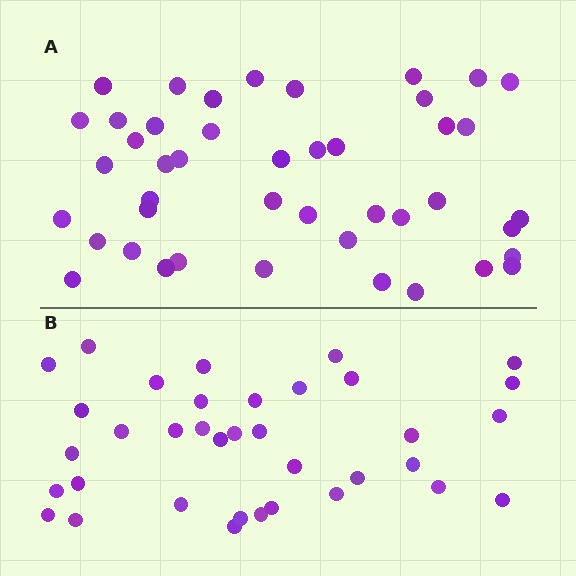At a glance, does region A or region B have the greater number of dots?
Region A (the top region) has more dots.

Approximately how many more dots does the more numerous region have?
Region A has roughly 8 or so more dots than region B.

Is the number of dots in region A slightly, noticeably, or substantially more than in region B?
Region A has only slightly more — the two regions are fairly close. The ratio is roughly 1.2 to 1.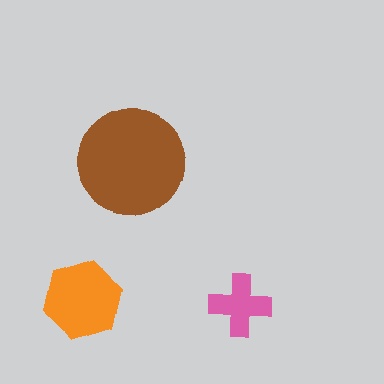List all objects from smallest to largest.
The pink cross, the orange hexagon, the brown circle.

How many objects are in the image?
There are 3 objects in the image.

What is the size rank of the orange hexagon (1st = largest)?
2nd.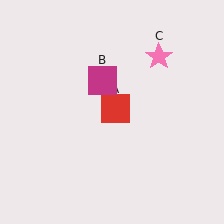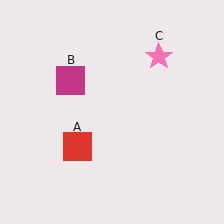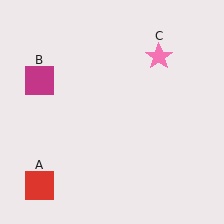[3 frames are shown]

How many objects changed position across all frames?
2 objects changed position: red square (object A), magenta square (object B).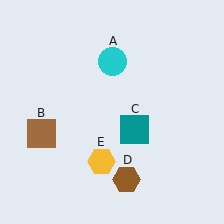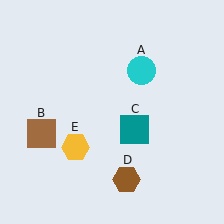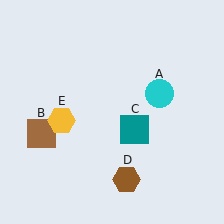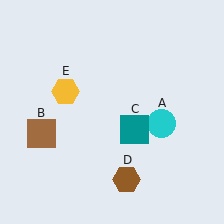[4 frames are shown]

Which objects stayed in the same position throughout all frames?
Brown square (object B) and teal square (object C) and brown hexagon (object D) remained stationary.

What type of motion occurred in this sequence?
The cyan circle (object A), yellow hexagon (object E) rotated clockwise around the center of the scene.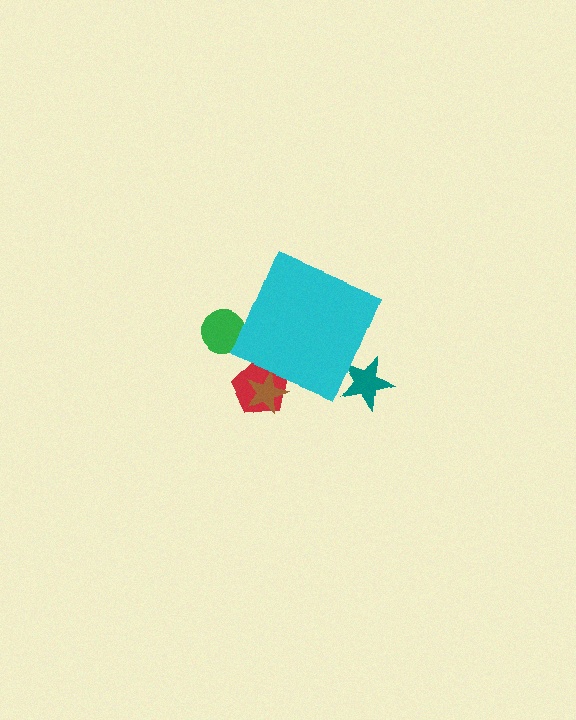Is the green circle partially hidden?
Yes, the green circle is partially hidden behind the cyan diamond.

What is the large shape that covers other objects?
A cyan diamond.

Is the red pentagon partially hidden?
Yes, the red pentagon is partially hidden behind the cyan diamond.